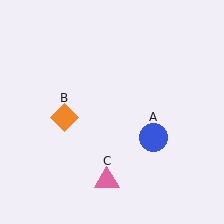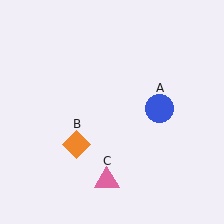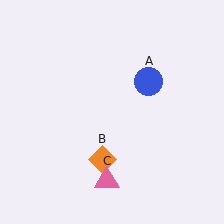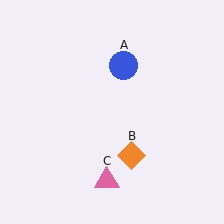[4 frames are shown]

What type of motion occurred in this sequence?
The blue circle (object A), orange diamond (object B) rotated counterclockwise around the center of the scene.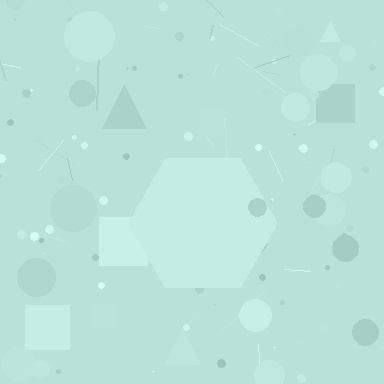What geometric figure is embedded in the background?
A hexagon is embedded in the background.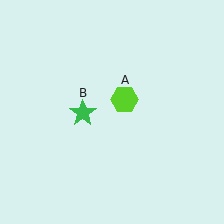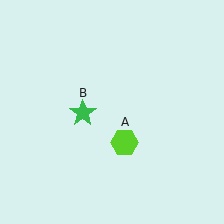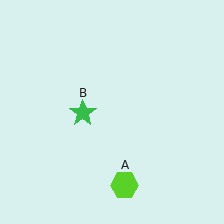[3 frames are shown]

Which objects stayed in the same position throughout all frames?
Green star (object B) remained stationary.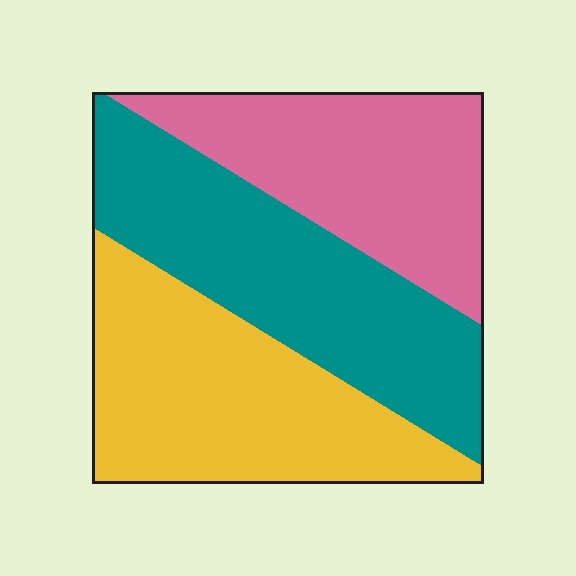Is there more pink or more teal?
Teal.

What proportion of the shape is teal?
Teal takes up about three eighths (3/8) of the shape.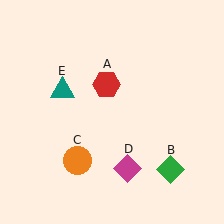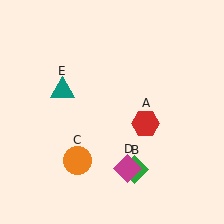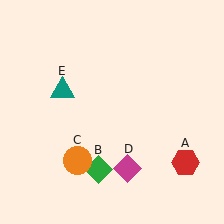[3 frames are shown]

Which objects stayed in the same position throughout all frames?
Orange circle (object C) and magenta diamond (object D) and teal triangle (object E) remained stationary.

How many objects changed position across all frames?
2 objects changed position: red hexagon (object A), green diamond (object B).